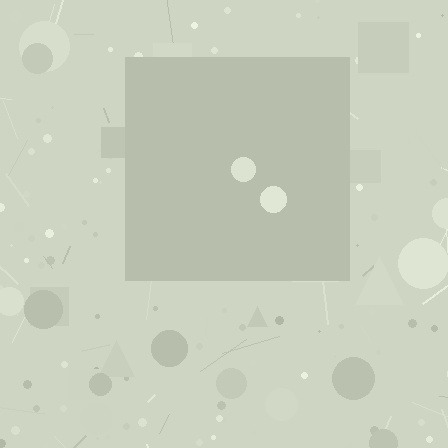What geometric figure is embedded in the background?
A square is embedded in the background.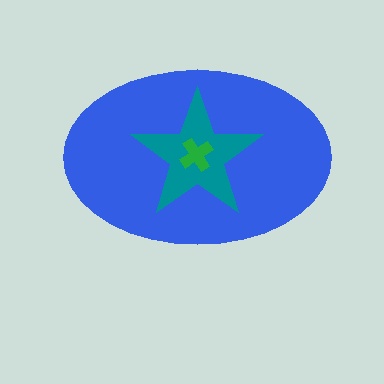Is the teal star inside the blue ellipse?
Yes.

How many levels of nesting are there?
3.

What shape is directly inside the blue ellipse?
The teal star.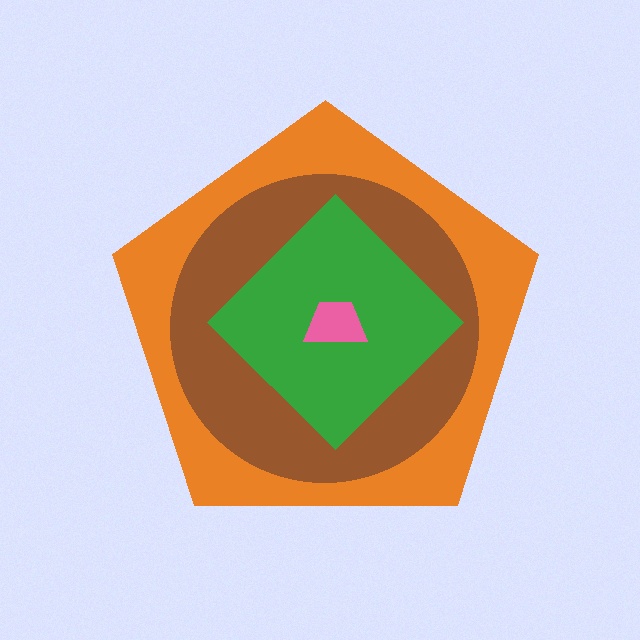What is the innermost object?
The pink trapezoid.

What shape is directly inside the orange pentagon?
The brown circle.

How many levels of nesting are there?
4.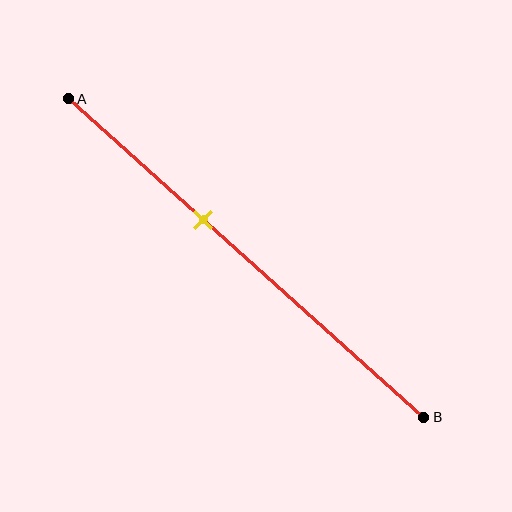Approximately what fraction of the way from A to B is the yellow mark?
The yellow mark is approximately 40% of the way from A to B.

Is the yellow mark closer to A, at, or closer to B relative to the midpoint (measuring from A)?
The yellow mark is closer to point A than the midpoint of segment AB.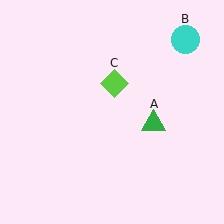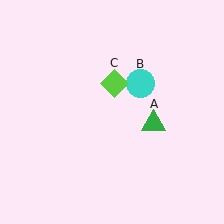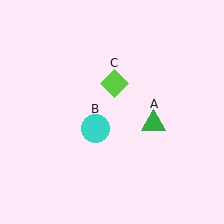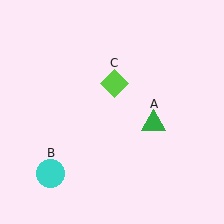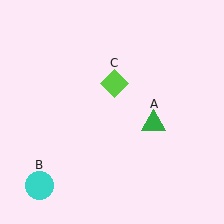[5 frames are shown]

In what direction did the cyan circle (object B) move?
The cyan circle (object B) moved down and to the left.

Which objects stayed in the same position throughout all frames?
Green triangle (object A) and lime diamond (object C) remained stationary.